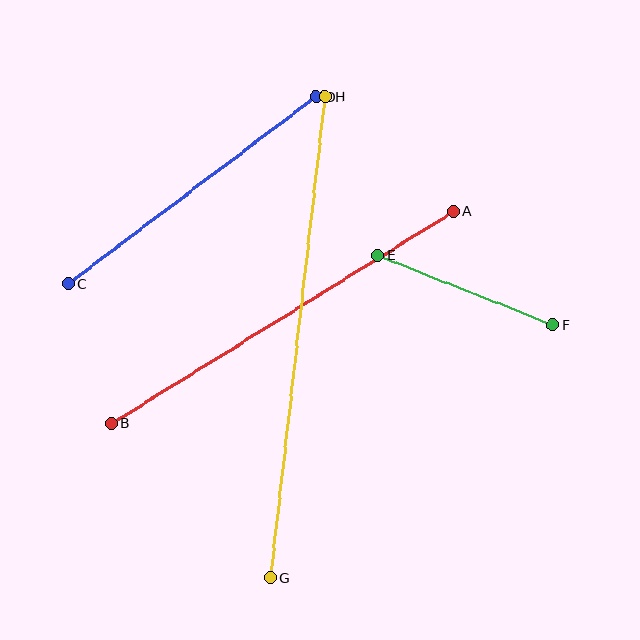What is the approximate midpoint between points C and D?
The midpoint is at approximately (192, 190) pixels.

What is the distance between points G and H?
The distance is approximately 485 pixels.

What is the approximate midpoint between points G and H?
The midpoint is at approximately (298, 337) pixels.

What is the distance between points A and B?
The distance is approximately 402 pixels.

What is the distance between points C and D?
The distance is approximately 310 pixels.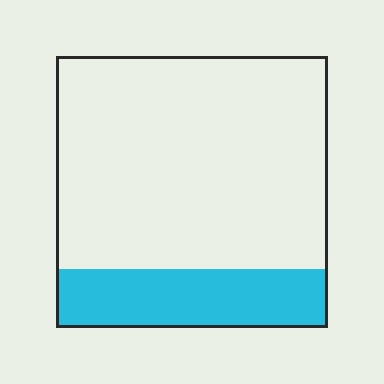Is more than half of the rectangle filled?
No.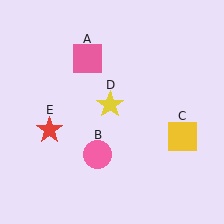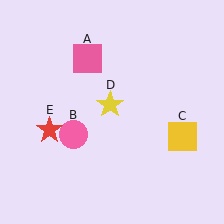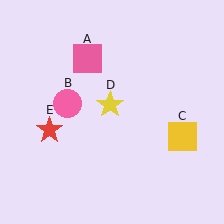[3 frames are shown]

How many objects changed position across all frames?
1 object changed position: pink circle (object B).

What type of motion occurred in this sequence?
The pink circle (object B) rotated clockwise around the center of the scene.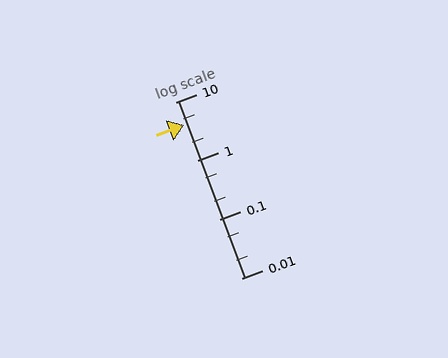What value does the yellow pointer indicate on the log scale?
The pointer indicates approximately 4.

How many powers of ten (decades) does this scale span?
The scale spans 3 decades, from 0.01 to 10.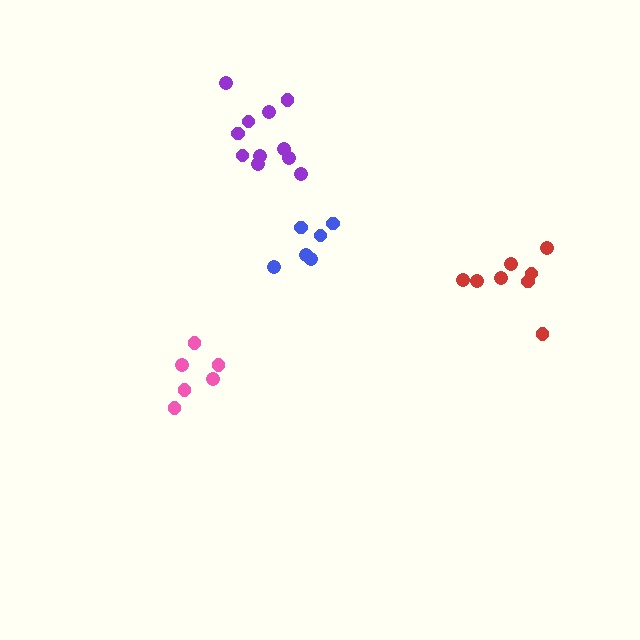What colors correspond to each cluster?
The clusters are colored: red, blue, pink, purple.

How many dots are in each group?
Group 1: 8 dots, Group 2: 6 dots, Group 3: 6 dots, Group 4: 11 dots (31 total).